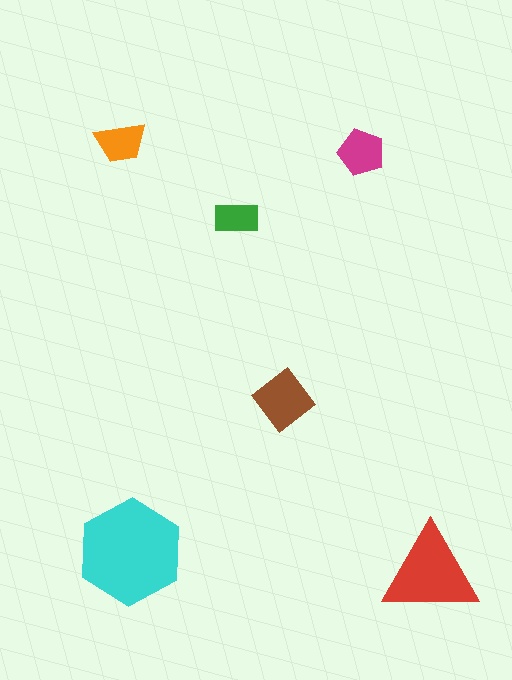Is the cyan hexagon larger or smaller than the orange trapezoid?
Larger.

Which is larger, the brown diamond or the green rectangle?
The brown diamond.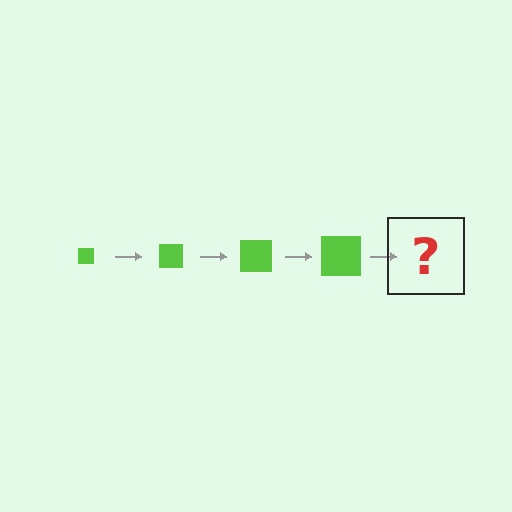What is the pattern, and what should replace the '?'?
The pattern is that the square gets progressively larger each step. The '?' should be a lime square, larger than the previous one.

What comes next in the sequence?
The next element should be a lime square, larger than the previous one.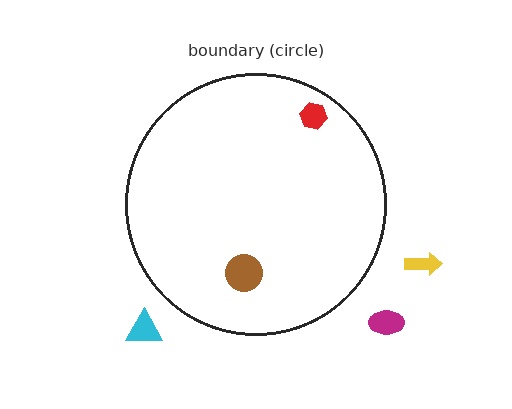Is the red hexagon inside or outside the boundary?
Inside.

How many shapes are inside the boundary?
2 inside, 3 outside.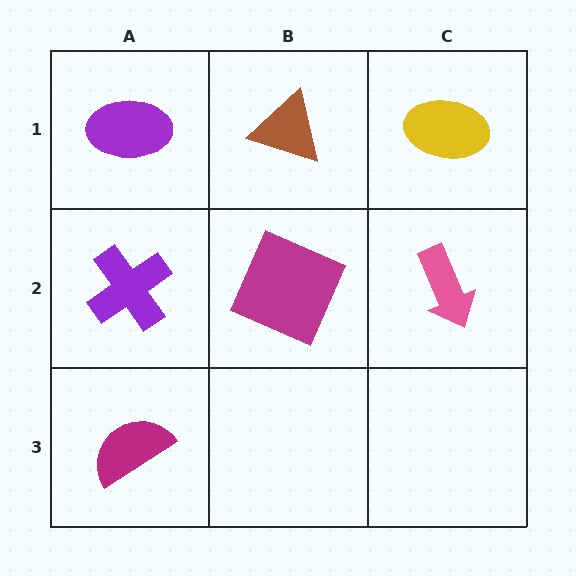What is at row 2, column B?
A magenta square.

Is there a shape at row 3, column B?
No, that cell is empty.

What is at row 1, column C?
A yellow ellipse.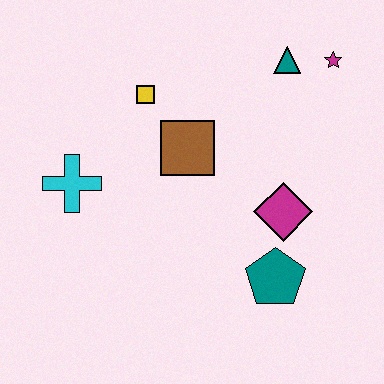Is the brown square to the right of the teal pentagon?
No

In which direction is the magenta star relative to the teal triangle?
The magenta star is to the right of the teal triangle.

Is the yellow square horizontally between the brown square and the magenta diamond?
No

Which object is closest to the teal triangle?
The magenta star is closest to the teal triangle.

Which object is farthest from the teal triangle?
The cyan cross is farthest from the teal triangle.